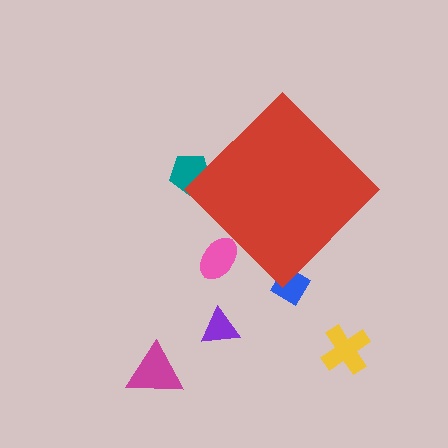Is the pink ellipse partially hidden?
Yes, the pink ellipse is partially hidden behind the red diamond.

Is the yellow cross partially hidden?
No, the yellow cross is fully visible.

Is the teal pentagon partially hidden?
Yes, the teal pentagon is partially hidden behind the red diamond.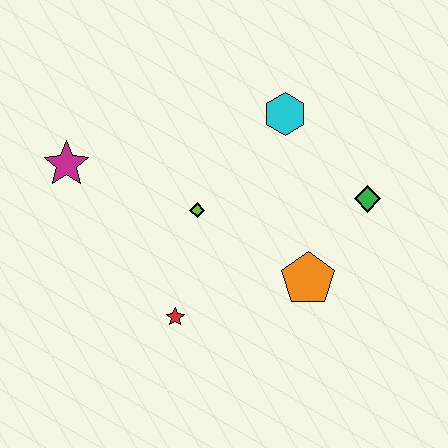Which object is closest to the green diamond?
The orange pentagon is closest to the green diamond.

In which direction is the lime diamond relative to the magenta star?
The lime diamond is to the right of the magenta star.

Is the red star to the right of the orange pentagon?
No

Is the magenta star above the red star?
Yes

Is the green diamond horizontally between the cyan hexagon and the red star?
No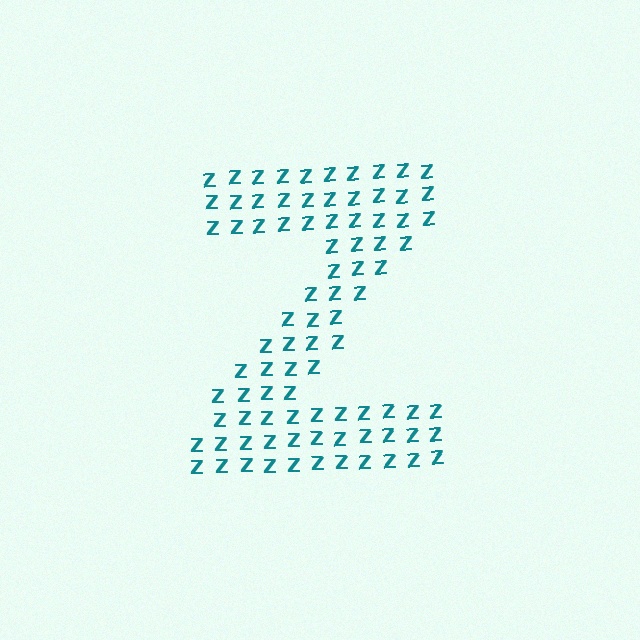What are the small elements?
The small elements are letter Z's.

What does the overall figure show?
The overall figure shows the letter Z.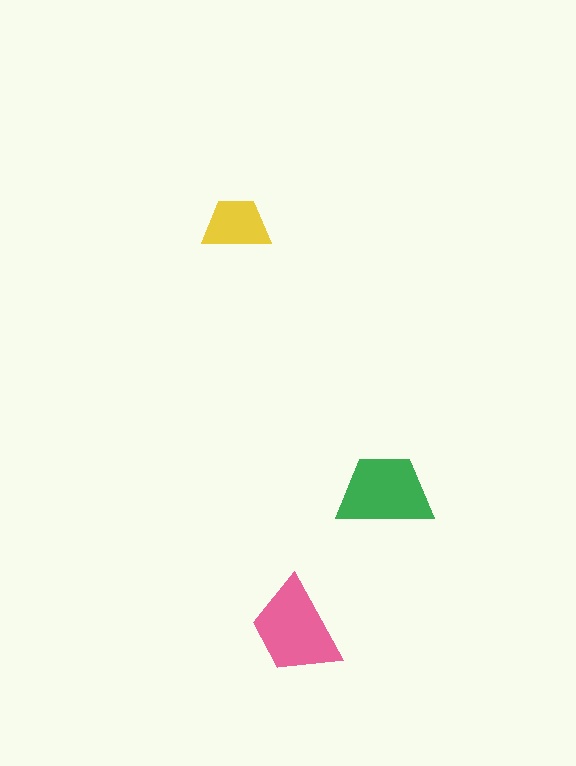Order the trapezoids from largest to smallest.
the pink one, the green one, the yellow one.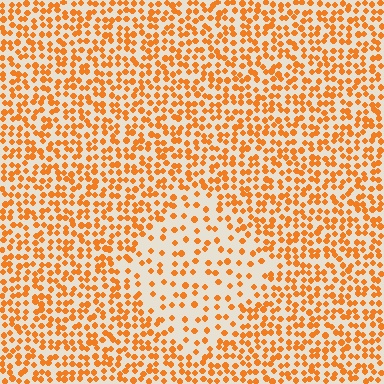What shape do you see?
I see a diamond.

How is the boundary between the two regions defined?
The boundary is defined by a change in element density (approximately 2.1x ratio). All elements are the same color, size, and shape.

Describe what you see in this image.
The image contains small orange elements arranged at two different densities. A diamond-shaped region is visible where the elements are less densely packed than the surrounding area.